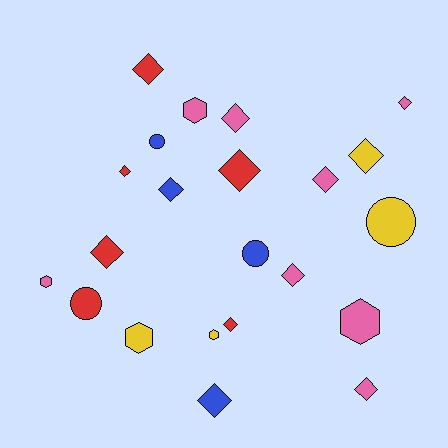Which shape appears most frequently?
Diamond, with 13 objects.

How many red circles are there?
There is 1 red circle.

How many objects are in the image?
There are 22 objects.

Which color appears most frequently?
Pink, with 8 objects.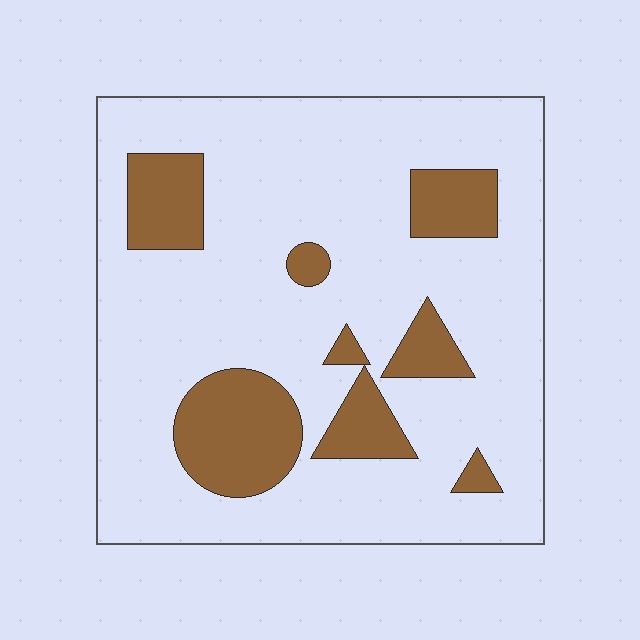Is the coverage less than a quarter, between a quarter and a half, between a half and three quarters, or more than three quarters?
Less than a quarter.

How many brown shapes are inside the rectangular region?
8.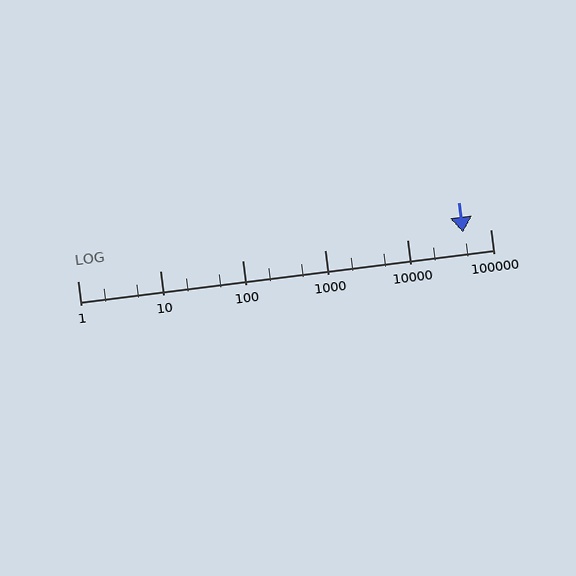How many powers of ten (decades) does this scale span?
The scale spans 5 decades, from 1 to 100000.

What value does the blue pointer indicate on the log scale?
The pointer indicates approximately 47000.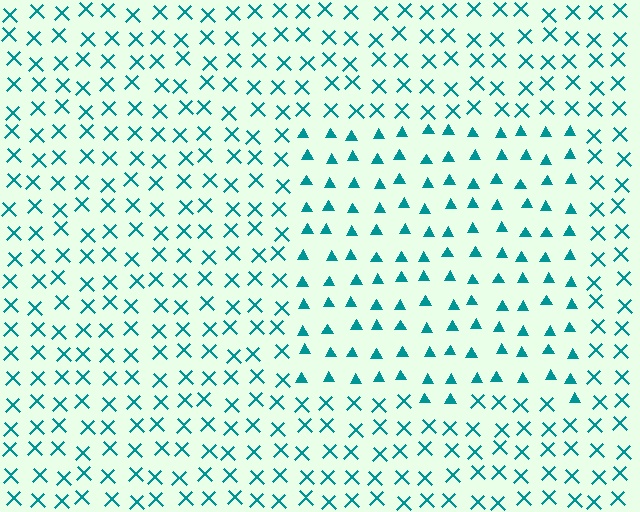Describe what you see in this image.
The image is filled with small teal elements arranged in a uniform grid. A rectangle-shaped region contains triangles, while the surrounding area contains X marks. The boundary is defined purely by the change in element shape.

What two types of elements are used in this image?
The image uses triangles inside the rectangle region and X marks outside it.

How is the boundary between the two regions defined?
The boundary is defined by a change in element shape: triangles inside vs. X marks outside. All elements share the same color and spacing.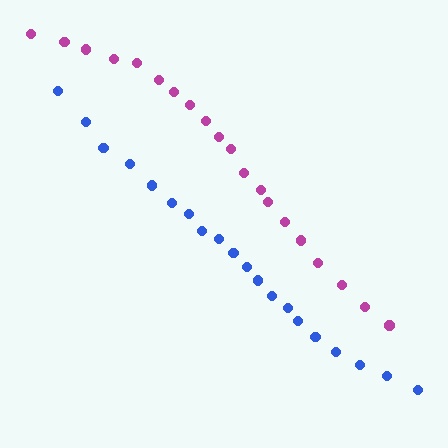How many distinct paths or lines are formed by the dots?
There are 2 distinct paths.